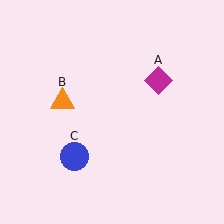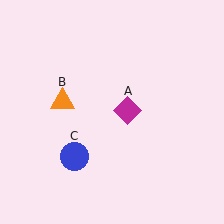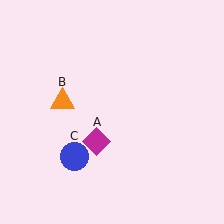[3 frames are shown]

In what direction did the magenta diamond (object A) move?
The magenta diamond (object A) moved down and to the left.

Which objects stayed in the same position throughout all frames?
Orange triangle (object B) and blue circle (object C) remained stationary.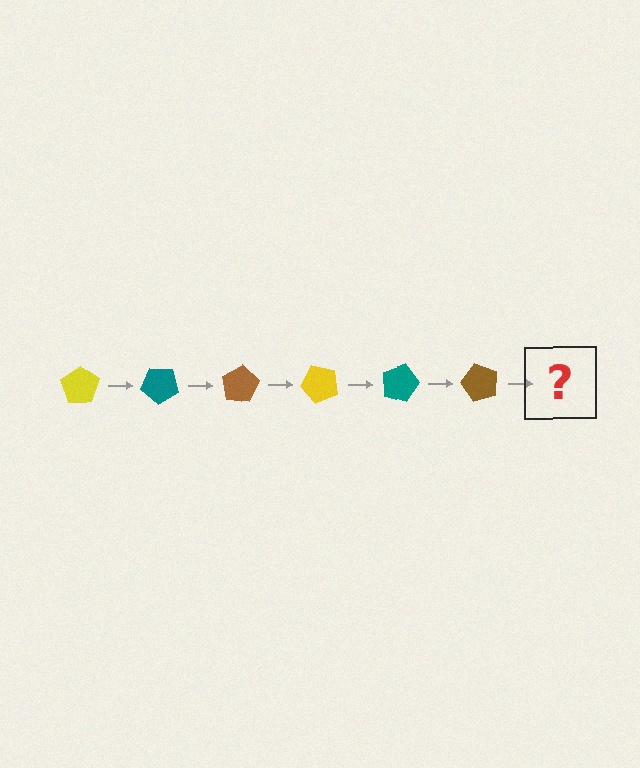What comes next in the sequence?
The next element should be a yellow pentagon, rotated 240 degrees from the start.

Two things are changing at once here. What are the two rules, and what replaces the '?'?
The two rules are that it rotates 40 degrees each step and the color cycles through yellow, teal, and brown. The '?' should be a yellow pentagon, rotated 240 degrees from the start.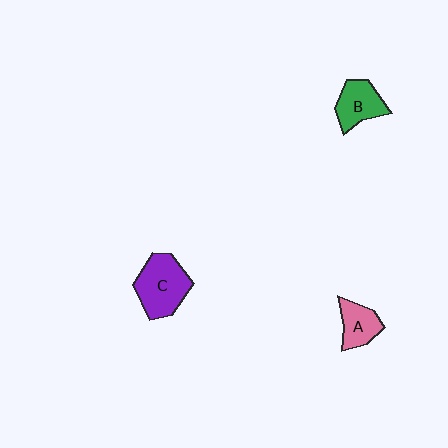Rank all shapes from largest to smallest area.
From largest to smallest: C (purple), B (green), A (pink).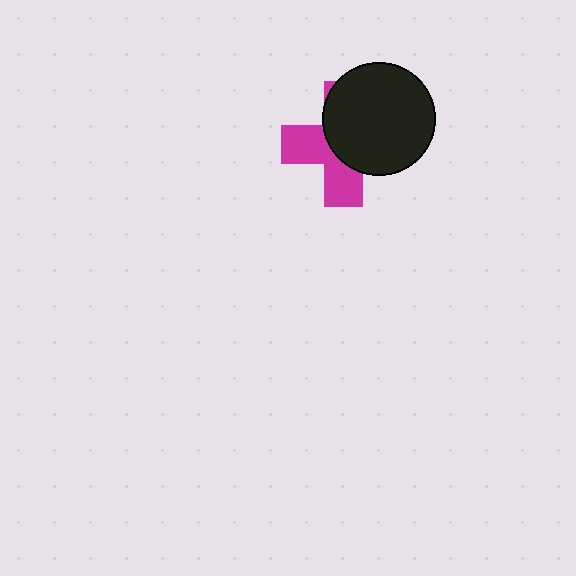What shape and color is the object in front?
The object in front is a black circle.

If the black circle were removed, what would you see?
You would see the complete magenta cross.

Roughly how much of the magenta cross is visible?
A small part of it is visible (roughly 43%).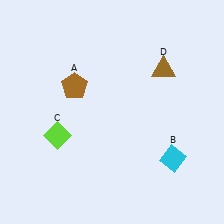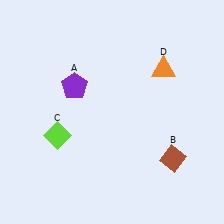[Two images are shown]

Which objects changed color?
A changed from brown to purple. B changed from cyan to brown. D changed from brown to orange.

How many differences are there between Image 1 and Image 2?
There are 3 differences between the two images.